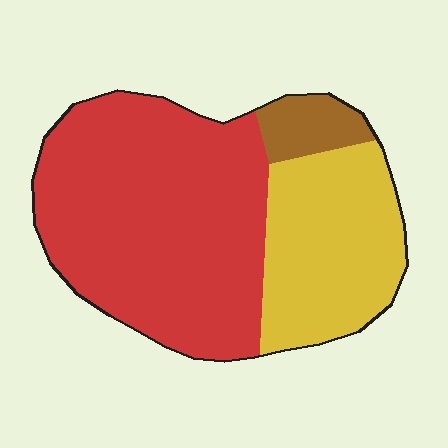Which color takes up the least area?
Brown, at roughly 5%.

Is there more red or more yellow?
Red.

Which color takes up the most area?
Red, at roughly 60%.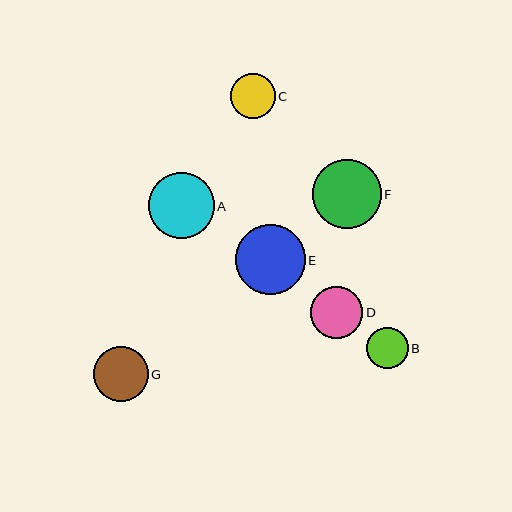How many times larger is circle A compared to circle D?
Circle A is approximately 1.3 times the size of circle D.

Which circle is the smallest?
Circle B is the smallest with a size of approximately 42 pixels.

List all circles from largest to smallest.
From largest to smallest: E, F, A, G, D, C, B.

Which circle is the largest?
Circle E is the largest with a size of approximately 70 pixels.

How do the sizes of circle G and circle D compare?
Circle G and circle D are approximately the same size.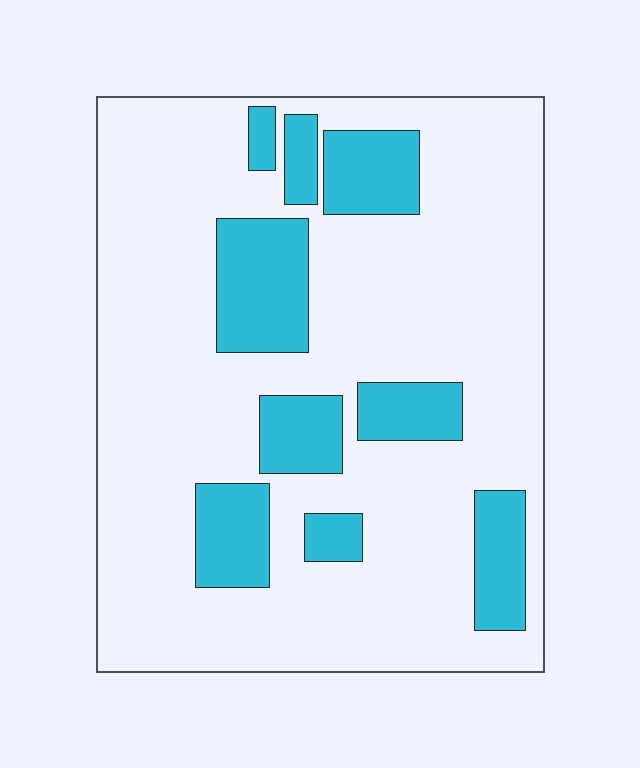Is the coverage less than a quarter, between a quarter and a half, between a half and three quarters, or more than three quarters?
Less than a quarter.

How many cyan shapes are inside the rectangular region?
9.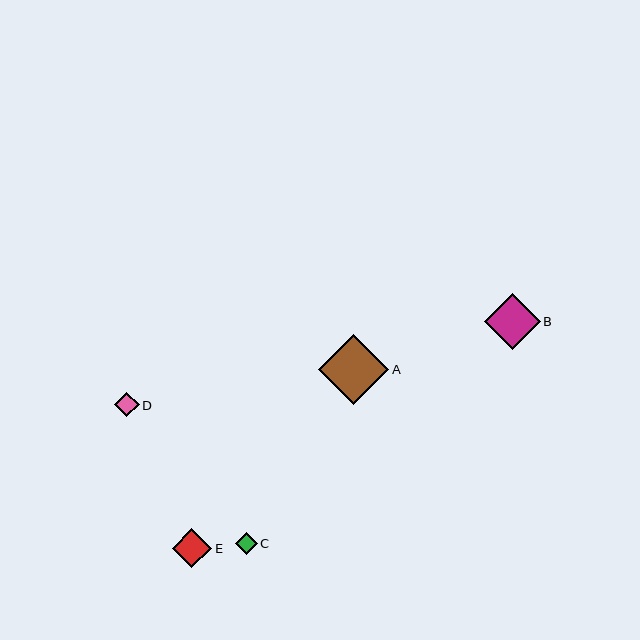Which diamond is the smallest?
Diamond C is the smallest with a size of approximately 22 pixels.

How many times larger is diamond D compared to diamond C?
Diamond D is approximately 1.1 times the size of diamond C.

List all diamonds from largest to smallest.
From largest to smallest: A, B, E, D, C.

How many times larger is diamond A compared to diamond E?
Diamond A is approximately 1.8 times the size of diamond E.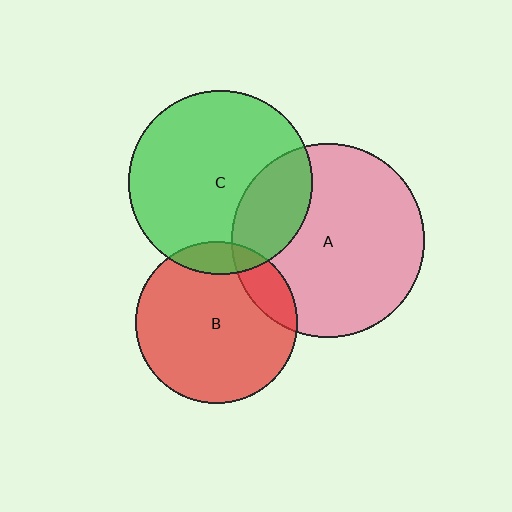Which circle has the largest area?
Circle A (pink).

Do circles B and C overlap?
Yes.